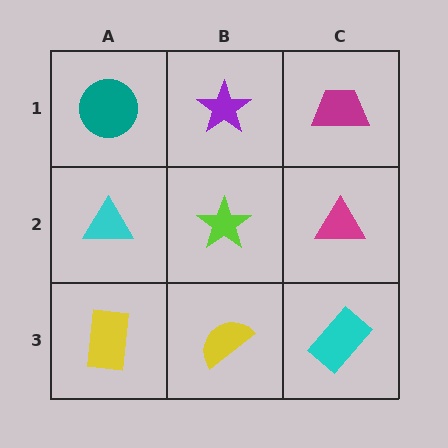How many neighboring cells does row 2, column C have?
3.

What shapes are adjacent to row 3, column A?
A cyan triangle (row 2, column A), a yellow semicircle (row 3, column B).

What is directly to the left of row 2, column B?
A cyan triangle.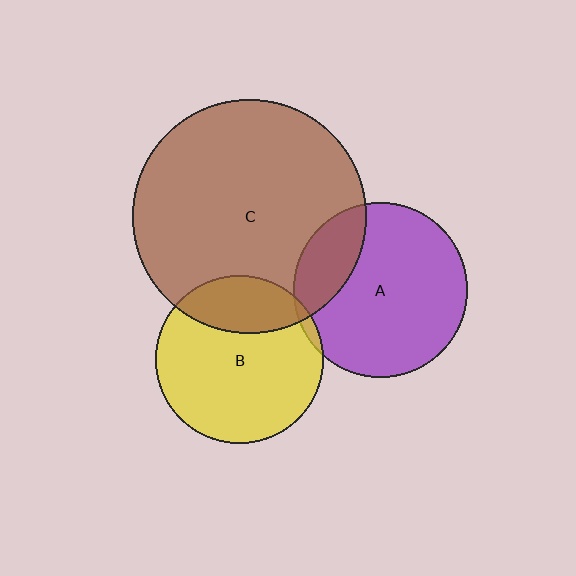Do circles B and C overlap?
Yes.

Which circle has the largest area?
Circle C (brown).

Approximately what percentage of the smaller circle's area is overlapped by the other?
Approximately 25%.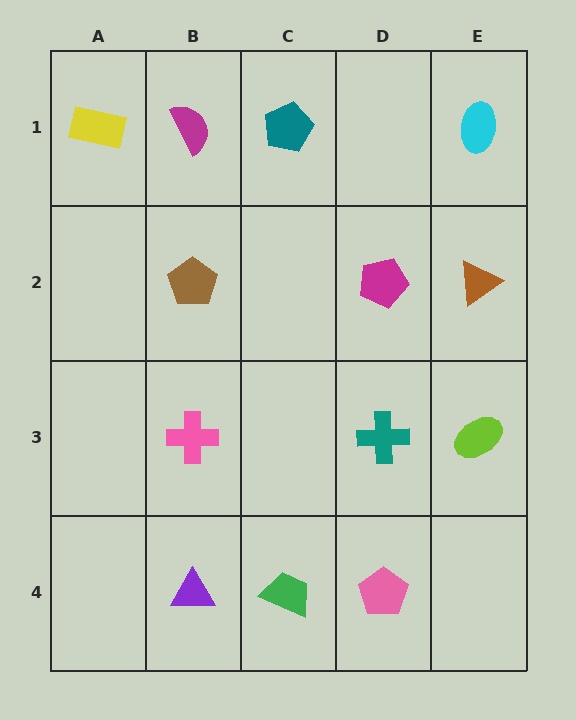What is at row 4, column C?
A green trapezoid.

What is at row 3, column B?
A pink cross.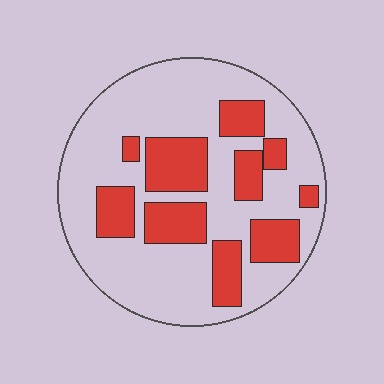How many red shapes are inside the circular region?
10.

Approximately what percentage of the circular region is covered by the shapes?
Approximately 30%.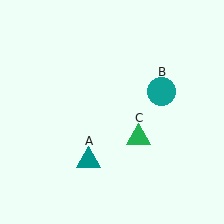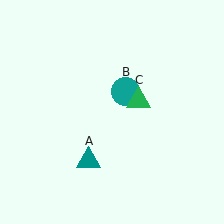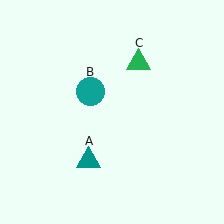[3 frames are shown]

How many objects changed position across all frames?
2 objects changed position: teal circle (object B), green triangle (object C).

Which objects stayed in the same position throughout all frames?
Teal triangle (object A) remained stationary.